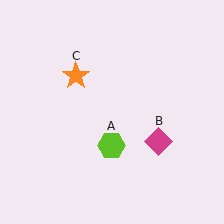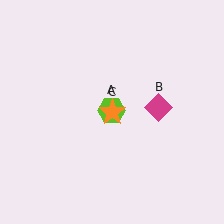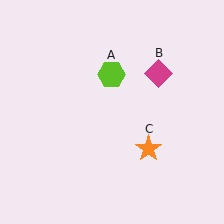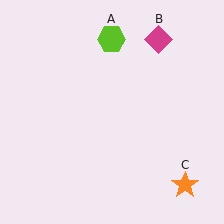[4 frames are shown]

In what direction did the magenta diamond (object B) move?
The magenta diamond (object B) moved up.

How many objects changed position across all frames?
3 objects changed position: lime hexagon (object A), magenta diamond (object B), orange star (object C).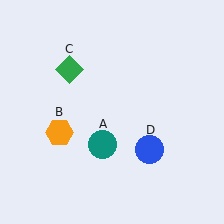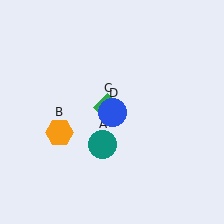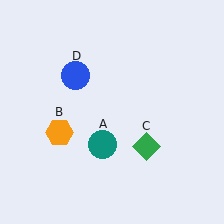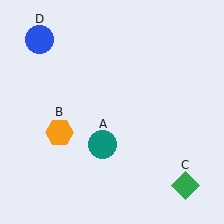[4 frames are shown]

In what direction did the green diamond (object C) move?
The green diamond (object C) moved down and to the right.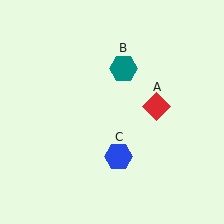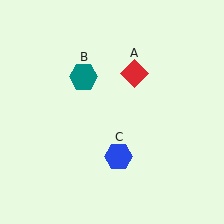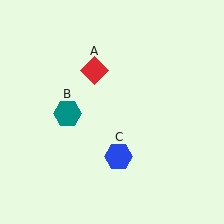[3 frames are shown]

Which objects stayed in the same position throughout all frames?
Blue hexagon (object C) remained stationary.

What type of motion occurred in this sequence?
The red diamond (object A), teal hexagon (object B) rotated counterclockwise around the center of the scene.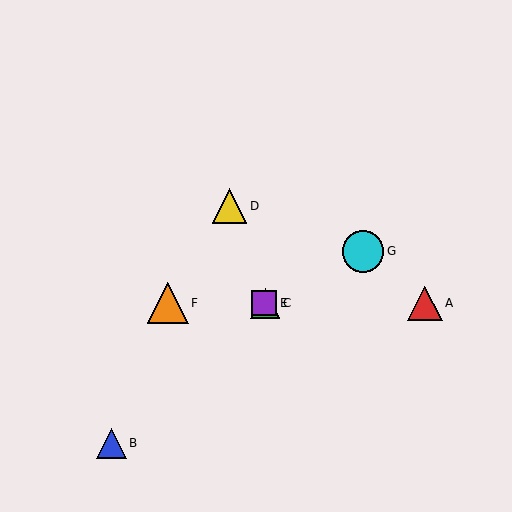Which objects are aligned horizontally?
Objects A, C, E, F are aligned horizontally.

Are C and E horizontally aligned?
Yes, both are at y≈303.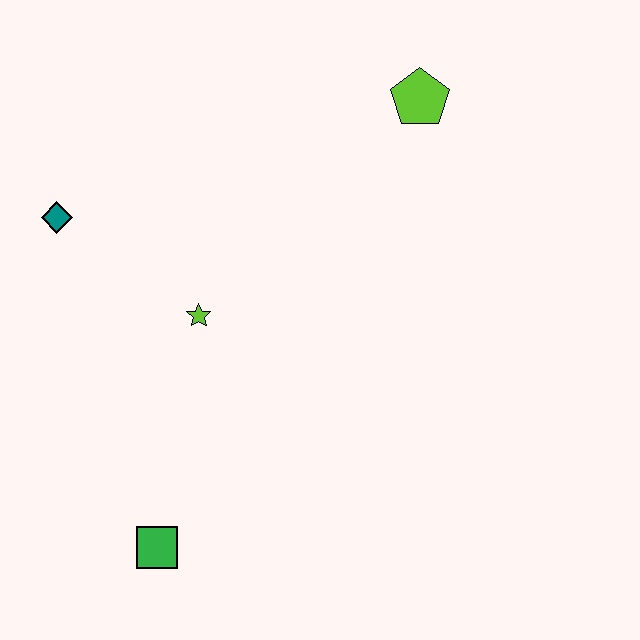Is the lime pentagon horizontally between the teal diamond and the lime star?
No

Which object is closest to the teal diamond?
The lime star is closest to the teal diamond.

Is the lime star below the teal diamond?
Yes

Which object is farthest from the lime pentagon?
The green square is farthest from the lime pentagon.